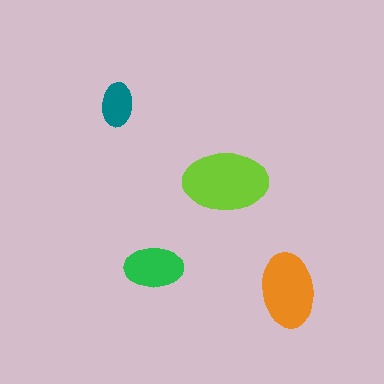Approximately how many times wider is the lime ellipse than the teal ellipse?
About 2 times wider.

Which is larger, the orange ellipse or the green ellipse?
The orange one.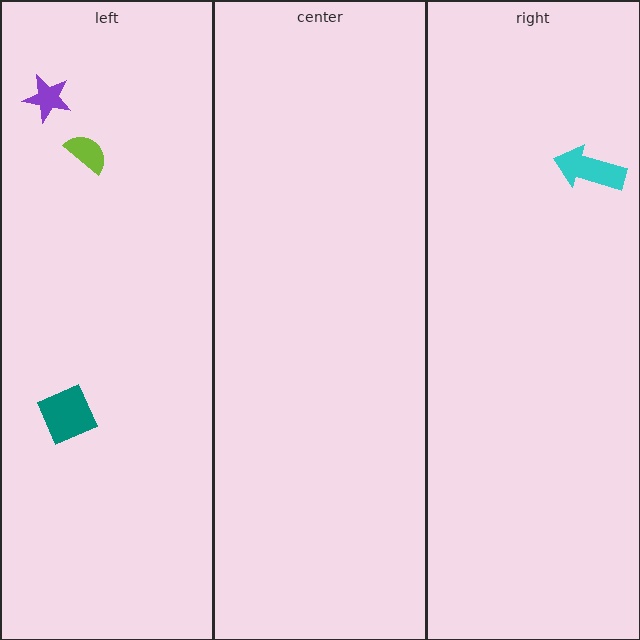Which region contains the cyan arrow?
The right region.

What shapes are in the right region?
The cyan arrow.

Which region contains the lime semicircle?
The left region.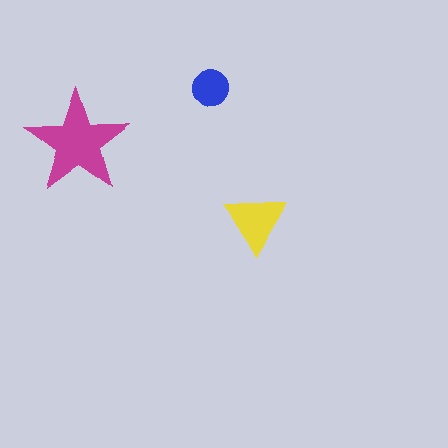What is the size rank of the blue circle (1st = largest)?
3rd.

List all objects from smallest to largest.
The blue circle, the yellow triangle, the magenta star.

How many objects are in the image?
There are 3 objects in the image.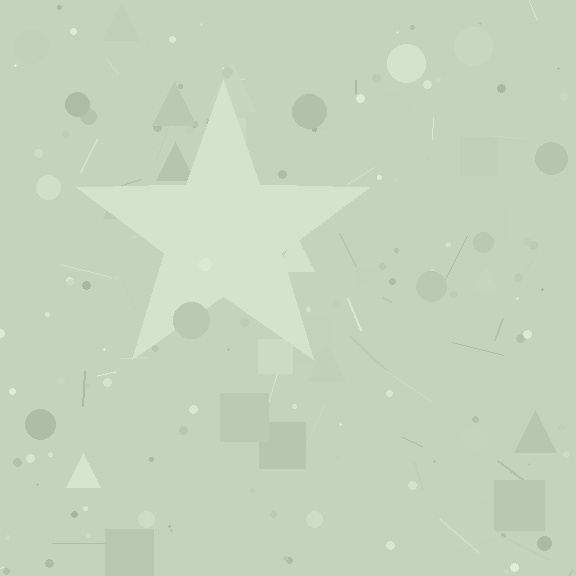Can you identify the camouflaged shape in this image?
The camouflaged shape is a star.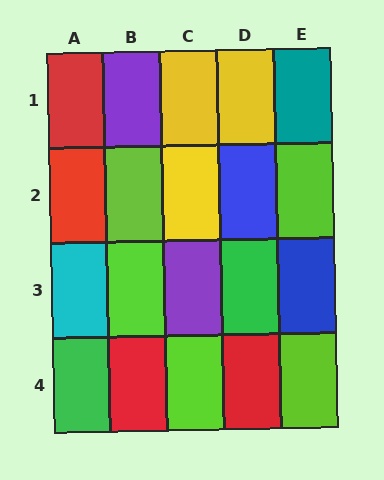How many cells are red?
4 cells are red.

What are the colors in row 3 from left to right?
Cyan, lime, purple, green, blue.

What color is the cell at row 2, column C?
Yellow.